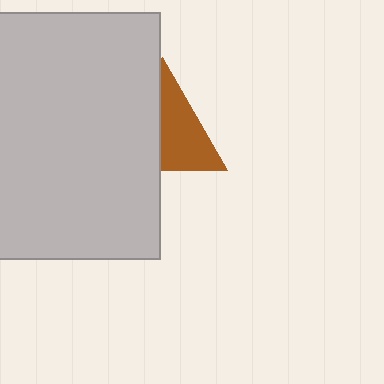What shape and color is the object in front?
The object in front is a light gray rectangle.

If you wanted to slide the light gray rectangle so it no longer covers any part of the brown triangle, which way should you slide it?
Slide it left — that is the most direct way to separate the two shapes.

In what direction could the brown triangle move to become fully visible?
The brown triangle could move right. That would shift it out from behind the light gray rectangle entirely.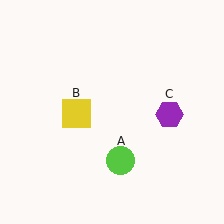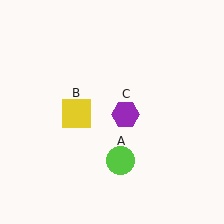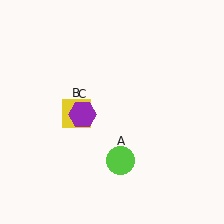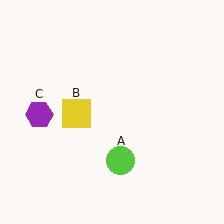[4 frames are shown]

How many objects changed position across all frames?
1 object changed position: purple hexagon (object C).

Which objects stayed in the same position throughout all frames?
Lime circle (object A) and yellow square (object B) remained stationary.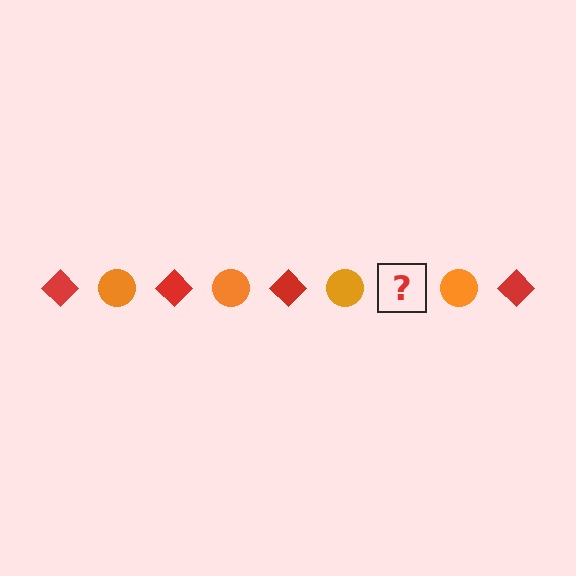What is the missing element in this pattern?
The missing element is a red diamond.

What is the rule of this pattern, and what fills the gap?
The rule is that the pattern alternates between red diamond and orange circle. The gap should be filled with a red diamond.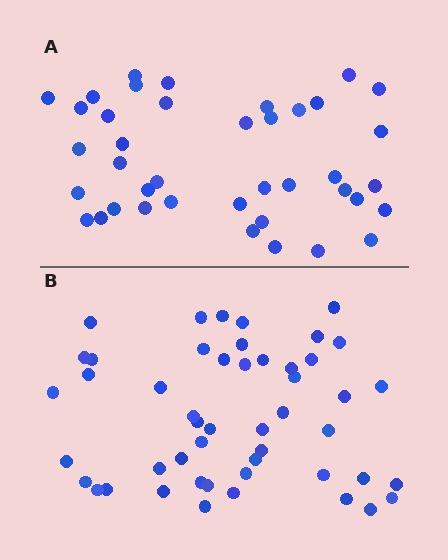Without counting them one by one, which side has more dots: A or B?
Region B (the bottom region) has more dots.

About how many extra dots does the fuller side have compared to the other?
Region B has roughly 8 or so more dots than region A.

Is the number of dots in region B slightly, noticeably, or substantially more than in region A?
Region B has only slightly more — the two regions are fairly close. The ratio is roughly 1.2 to 1.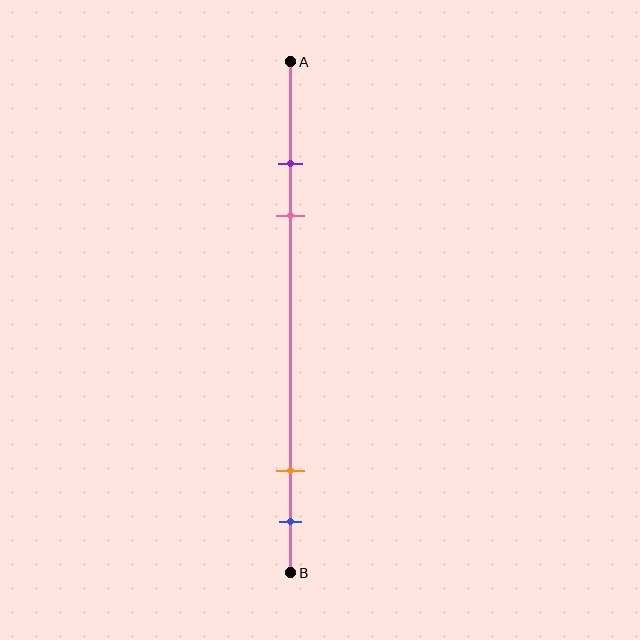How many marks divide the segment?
There are 4 marks dividing the segment.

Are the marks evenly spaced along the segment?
No, the marks are not evenly spaced.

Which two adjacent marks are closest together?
The purple and pink marks are the closest adjacent pair.